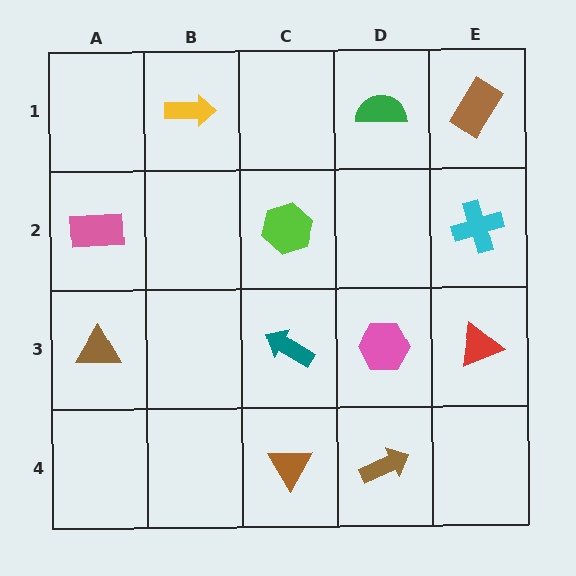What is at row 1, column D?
A green semicircle.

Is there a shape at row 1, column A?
No, that cell is empty.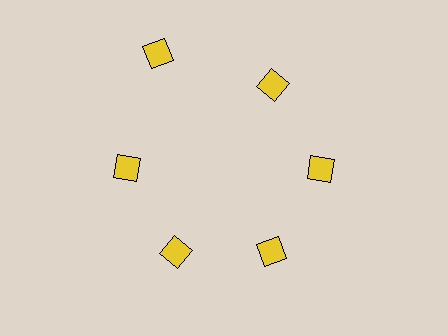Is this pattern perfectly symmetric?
No. The 6 yellow diamonds are arranged in a ring, but one element near the 11 o'clock position is pushed outward from the center, breaking the 6-fold rotational symmetry.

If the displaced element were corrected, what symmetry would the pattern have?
It would have 6-fold rotational symmetry — the pattern would map onto itself every 60 degrees.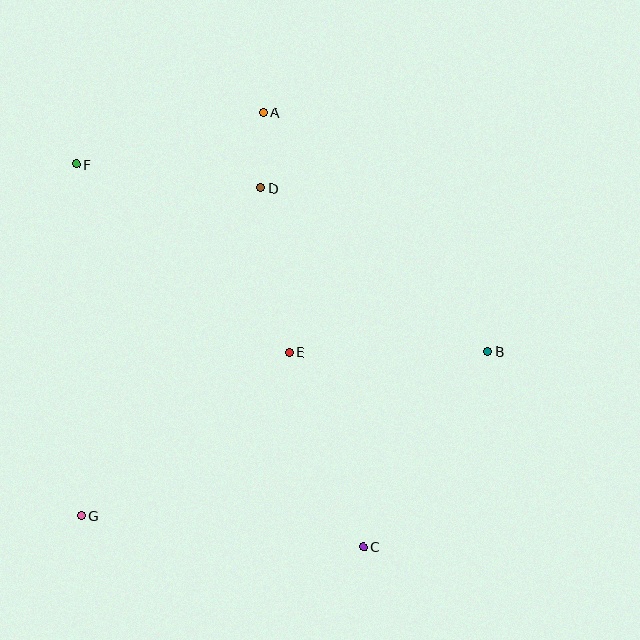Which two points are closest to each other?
Points A and D are closest to each other.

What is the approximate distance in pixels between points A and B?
The distance between A and B is approximately 328 pixels.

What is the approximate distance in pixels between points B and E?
The distance between B and E is approximately 199 pixels.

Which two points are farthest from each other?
Points C and F are farthest from each other.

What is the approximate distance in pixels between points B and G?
The distance between B and G is approximately 439 pixels.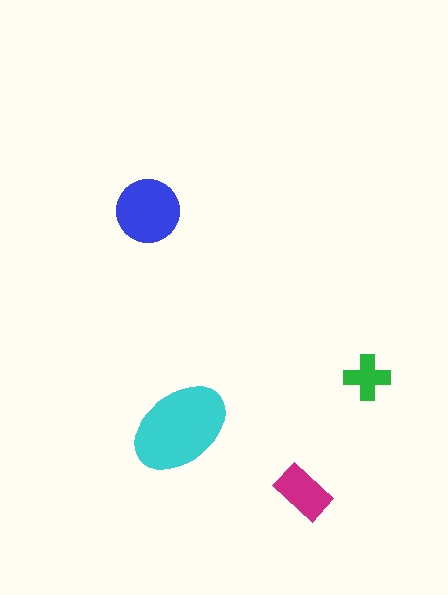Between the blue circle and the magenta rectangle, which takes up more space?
The blue circle.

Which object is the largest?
The cyan ellipse.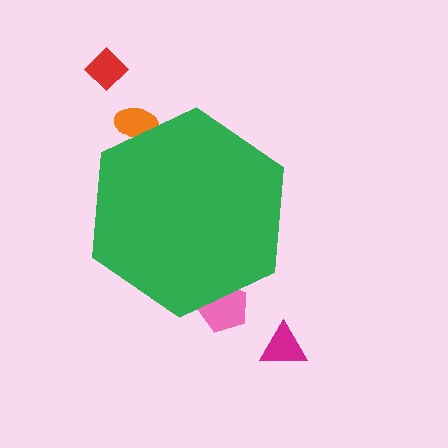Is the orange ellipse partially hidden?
Yes, the orange ellipse is partially hidden behind the green hexagon.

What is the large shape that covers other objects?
A green hexagon.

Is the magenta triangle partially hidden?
No, the magenta triangle is fully visible.